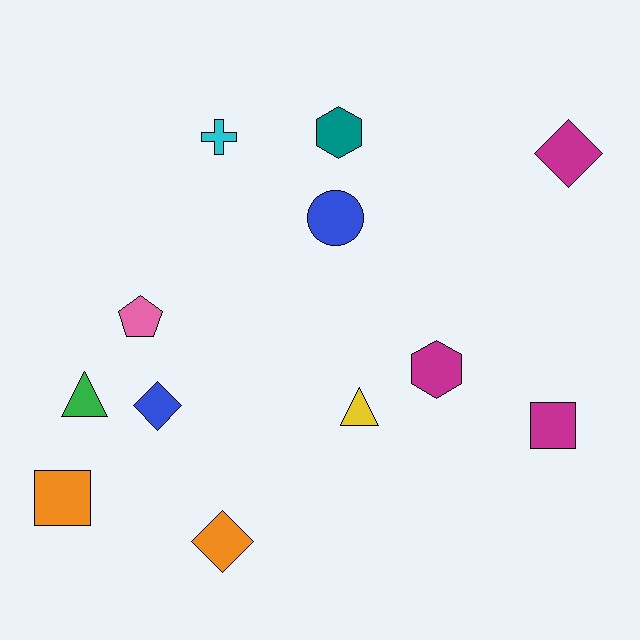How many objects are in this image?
There are 12 objects.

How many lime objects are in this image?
There are no lime objects.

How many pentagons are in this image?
There is 1 pentagon.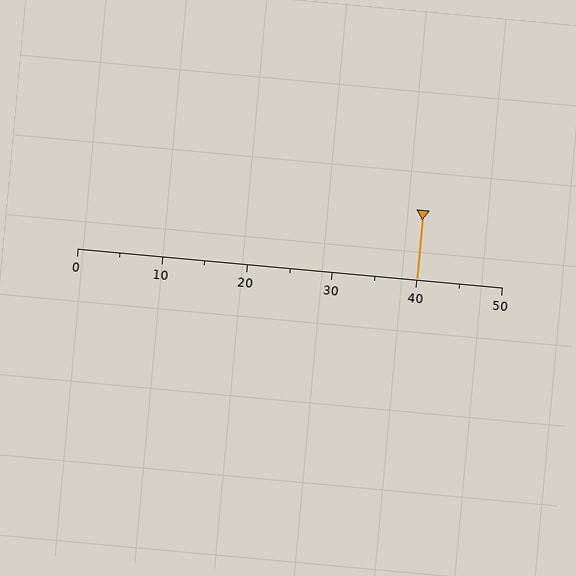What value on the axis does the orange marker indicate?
The marker indicates approximately 40.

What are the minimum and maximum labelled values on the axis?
The axis runs from 0 to 50.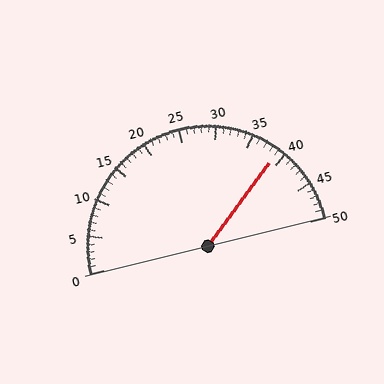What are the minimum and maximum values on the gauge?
The gauge ranges from 0 to 50.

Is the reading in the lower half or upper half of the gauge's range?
The reading is in the upper half of the range (0 to 50).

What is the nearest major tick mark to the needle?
The nearest major tick mark is 40.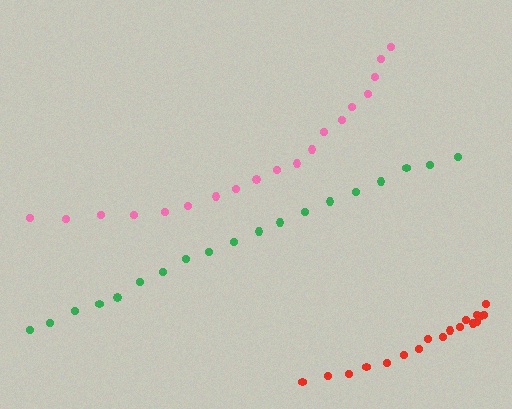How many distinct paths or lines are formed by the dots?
There are 3 distinct paths.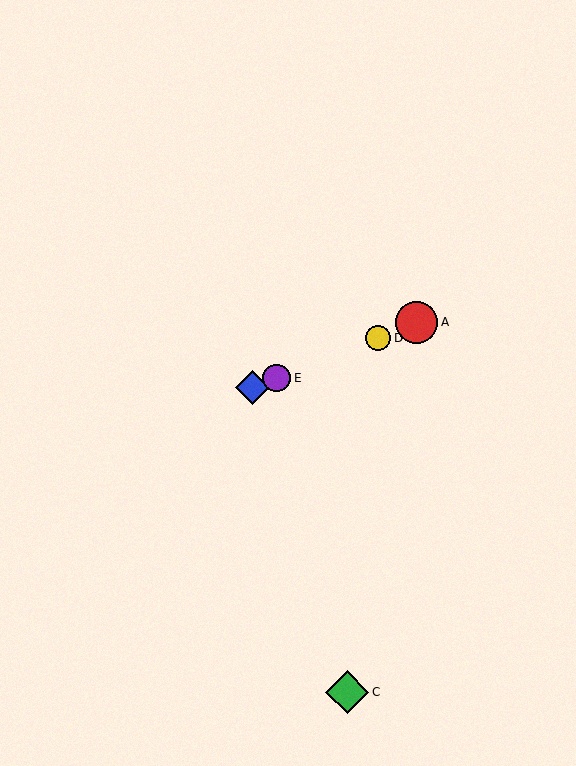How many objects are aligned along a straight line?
4 objects (A, B, D, E) are aligned along a straight line.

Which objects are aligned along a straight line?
Objects A, B, D, E are aligned along a straight line.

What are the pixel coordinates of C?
Object C is at (347, 692).